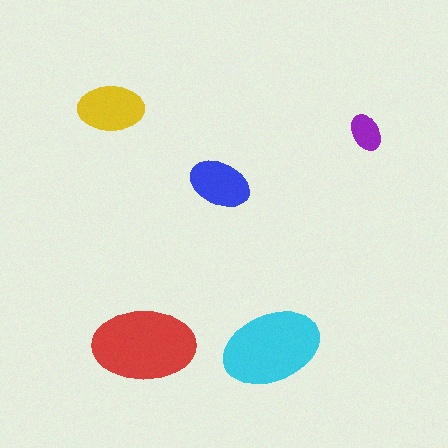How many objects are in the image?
There are 5 objects in the image.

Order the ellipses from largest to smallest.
the red one, the cyan one, the yellow one, the blue one, the purple one.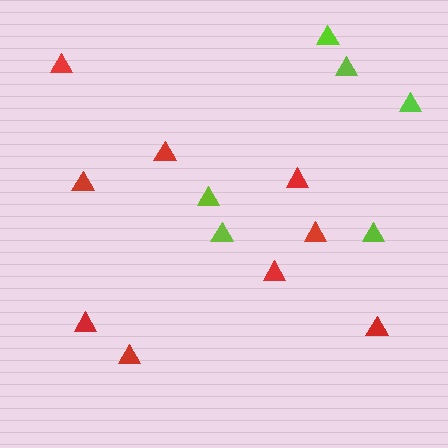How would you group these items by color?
There are 2 groups: one group of red triangles (9) and one group of lime triangles (6).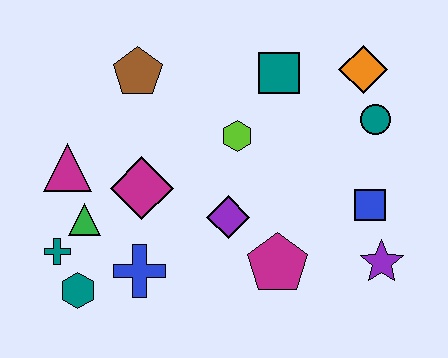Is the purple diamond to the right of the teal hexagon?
Yes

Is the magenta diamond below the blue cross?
No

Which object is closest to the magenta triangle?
The green triangle is closest to the magenta triangle.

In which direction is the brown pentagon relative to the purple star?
The brown pentagon is to the left of the purple star.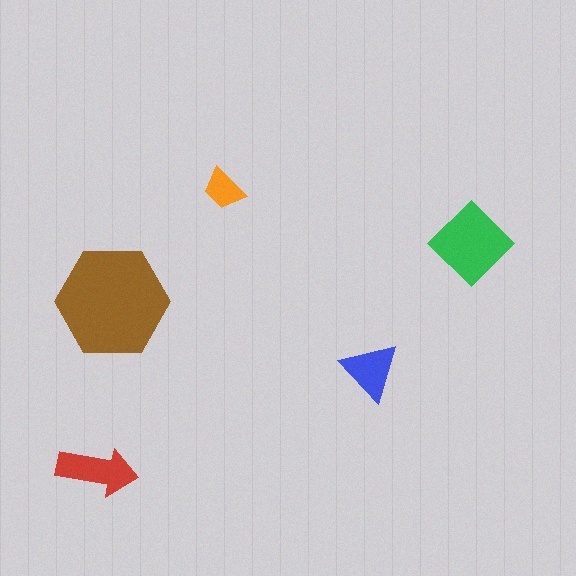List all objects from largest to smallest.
The brown hexagon, the green diamond, the red arrow, the blue triangle, the orange trapezoid.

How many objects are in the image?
There are 5 objects in the image.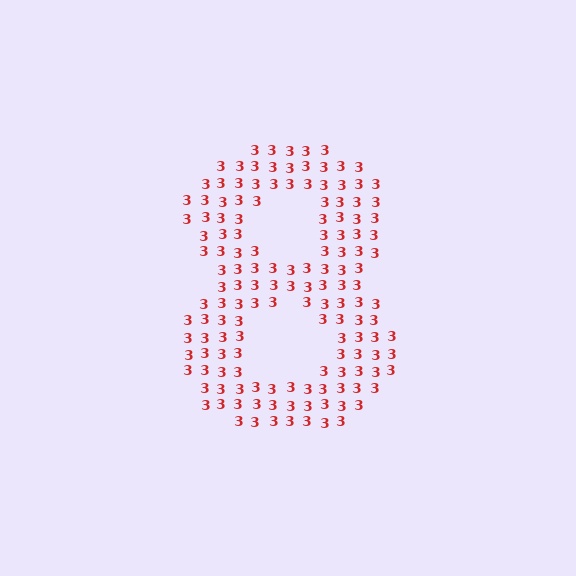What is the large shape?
The large shape is the digit 8.